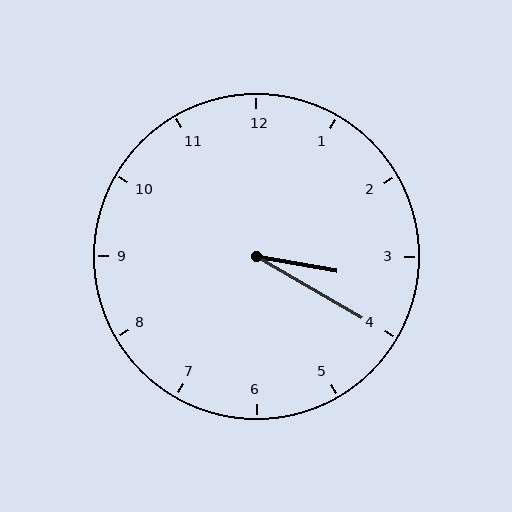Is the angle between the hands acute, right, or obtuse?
It is acute.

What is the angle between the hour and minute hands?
Approximately 20 degrees.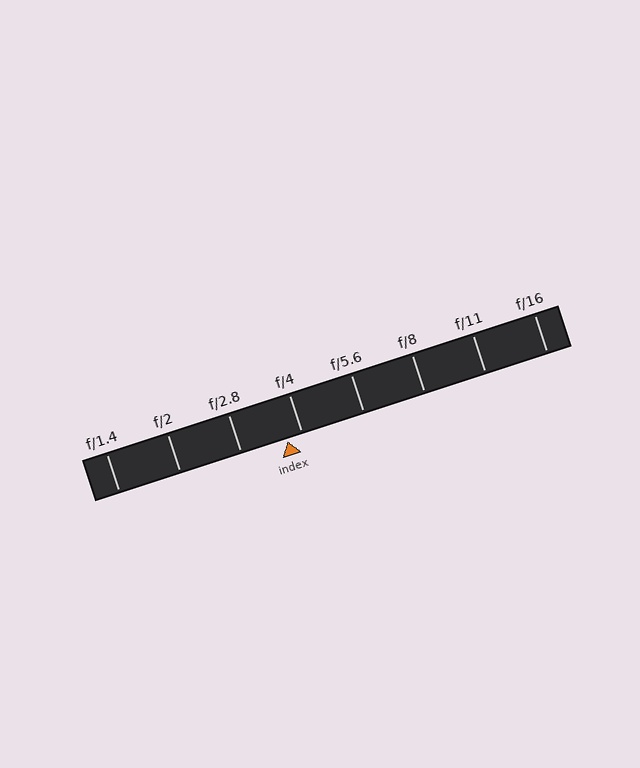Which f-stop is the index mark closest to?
The index mark is closest to f/4.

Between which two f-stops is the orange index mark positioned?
The index mark is between f/2.8 and f/4.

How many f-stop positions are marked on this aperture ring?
There are 8 f-stop positions marked.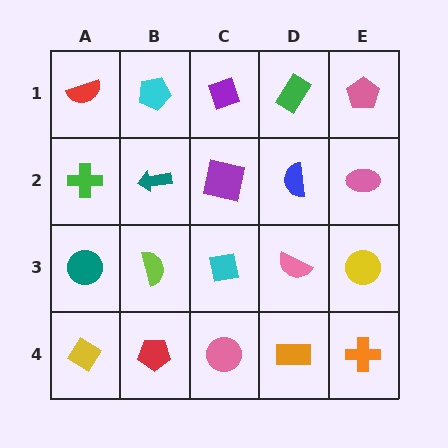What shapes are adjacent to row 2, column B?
A cyan pentagon (row 1, column B), a lime semicircle (row 3, column B), a green cross (row 2, column A), a purple square (row 2, column C).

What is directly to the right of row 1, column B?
A purple diamond.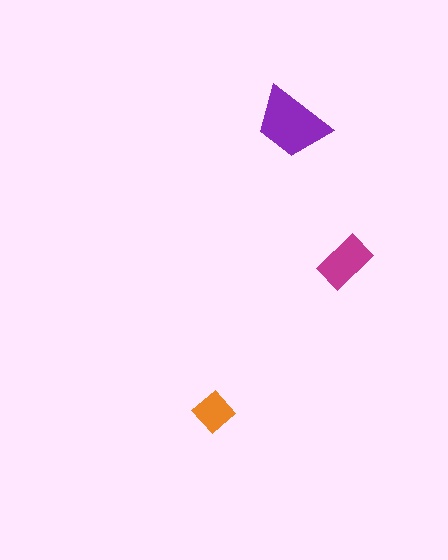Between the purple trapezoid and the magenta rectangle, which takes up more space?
The purple trapezoid.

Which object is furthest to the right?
The magenta rectangle is rightmost.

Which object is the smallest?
The orange diamond.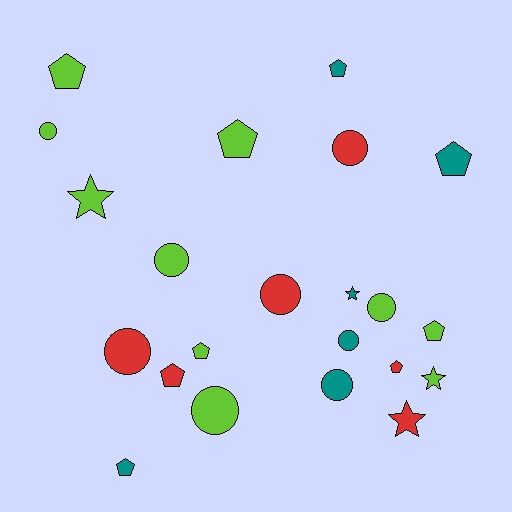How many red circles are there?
There are 3 red circles.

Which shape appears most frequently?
Circle, with 9 objects.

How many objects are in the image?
There are 22 objects.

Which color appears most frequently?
Lime, with 10 objects.